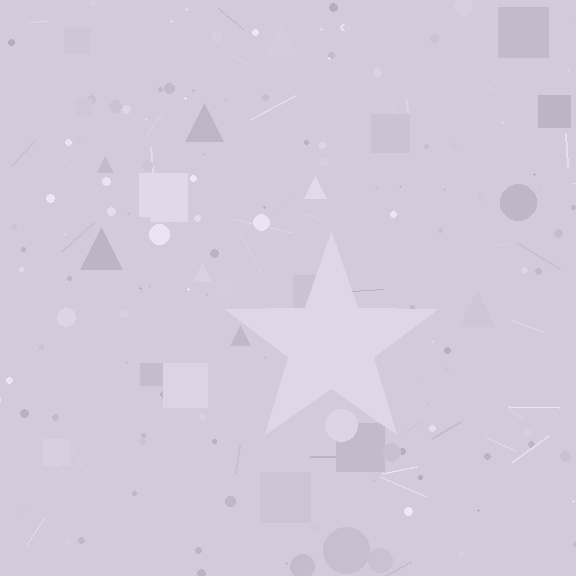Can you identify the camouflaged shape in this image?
The camouflaged shape is a star.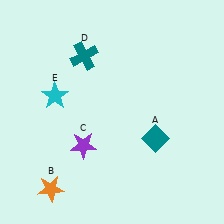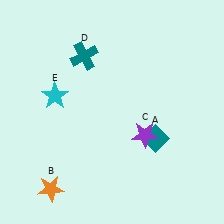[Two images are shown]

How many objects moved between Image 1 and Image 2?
1 object moved between the two images.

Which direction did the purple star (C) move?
The purple star (C) moved right.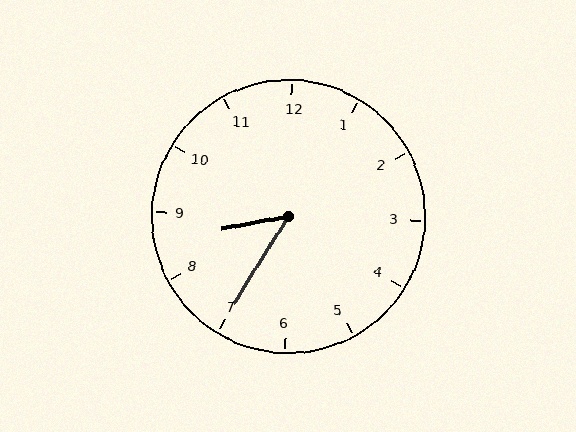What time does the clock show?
8:35.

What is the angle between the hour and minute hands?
Approximately 48 degrees.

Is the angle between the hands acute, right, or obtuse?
It is acute.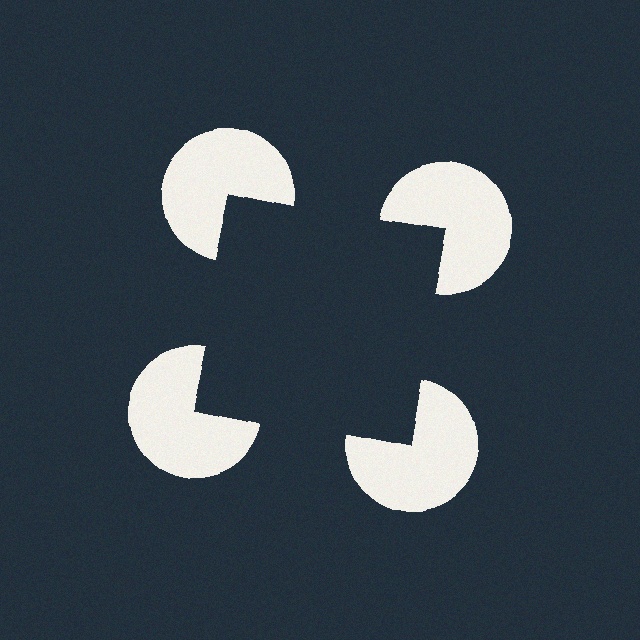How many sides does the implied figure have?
4 sides.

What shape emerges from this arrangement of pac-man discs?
An illusory square — its edges are inferred from the aligned wedge cuts in the pac-man discs, not physically drawn.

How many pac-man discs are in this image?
There are 4 — one at each vertex of the illusory square.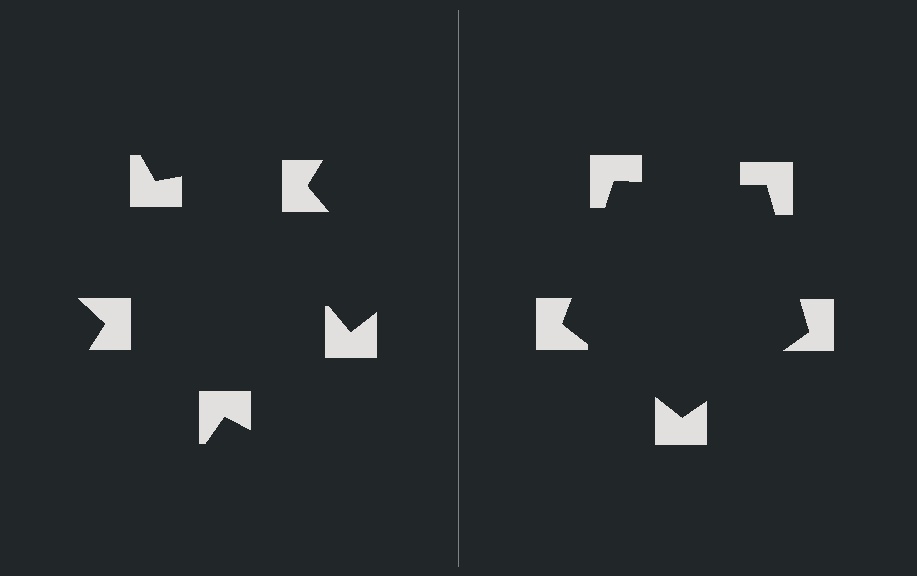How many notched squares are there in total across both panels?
10 — 5 on each side.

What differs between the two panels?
The notched squares are positioned identically on both sides; only the wedge orientations differ. On the right they align to a pentagon; on the left they are misaligned.